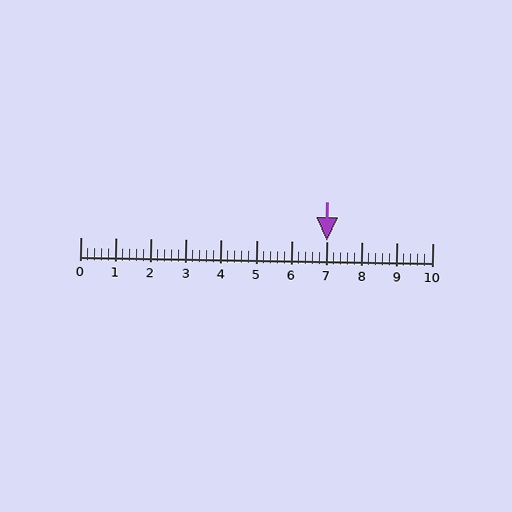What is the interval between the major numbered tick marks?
The major tick marks are spaced 1 units apart.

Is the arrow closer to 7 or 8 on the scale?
The arrow is closer to 7.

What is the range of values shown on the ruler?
The ruler shows values from 0 to 10.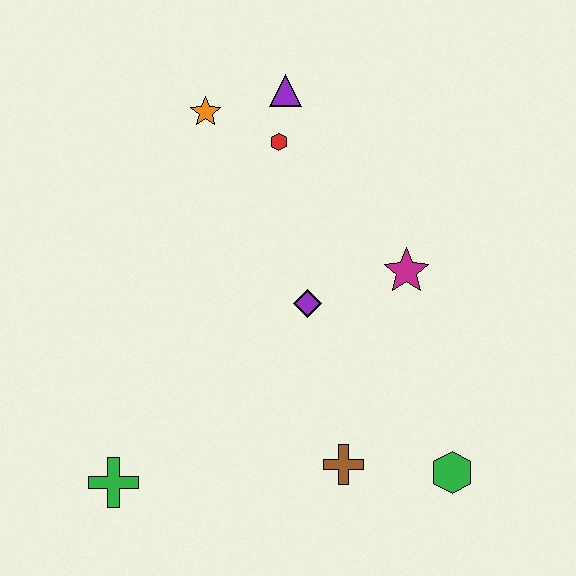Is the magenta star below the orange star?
Yes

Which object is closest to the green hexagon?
The brown cross is closest to the green hexagon.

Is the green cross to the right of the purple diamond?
No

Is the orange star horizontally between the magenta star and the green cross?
Yes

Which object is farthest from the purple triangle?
The green cross is farthest from the purple triangle.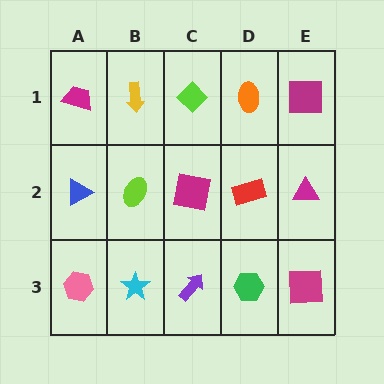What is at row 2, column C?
A magenta square.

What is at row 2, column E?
A magenta triangle.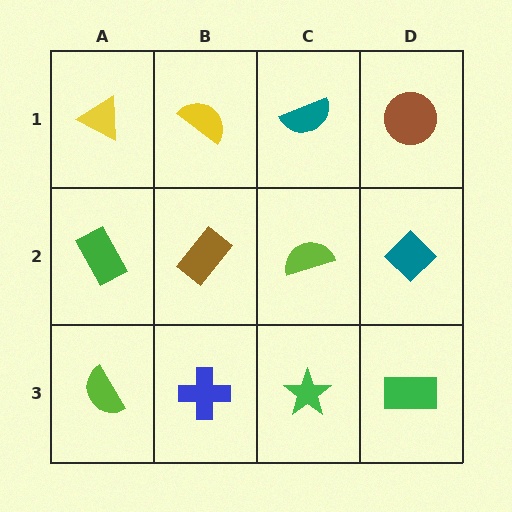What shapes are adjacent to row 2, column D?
A brown circle (row 1, column D), a green rectangle (row 3, column D), a lime semicircle (row 2, column C).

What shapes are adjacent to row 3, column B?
A brown rectangle (row 2, column B), a lime semicircle (row 3, column A), a green star (row 3, column C).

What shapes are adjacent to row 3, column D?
A teal diamond (row 2, column D), a green star (row 3, column C).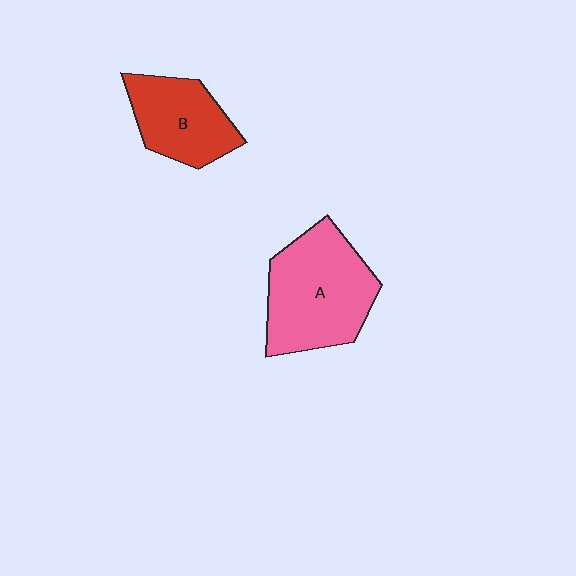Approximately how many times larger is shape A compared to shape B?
Approximately 1.5 times.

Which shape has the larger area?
Shape A (pink).